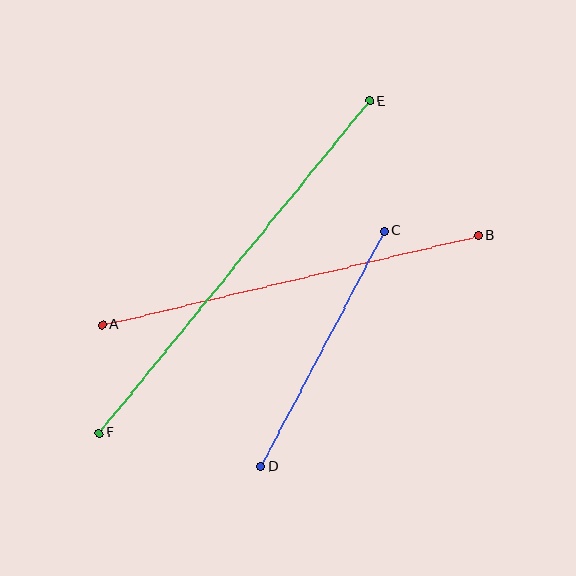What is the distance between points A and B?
The distance is approximately 387 pixels.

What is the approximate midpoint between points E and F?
The midpoint is at approximately (234, 267) pixels.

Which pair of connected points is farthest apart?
Points E and F are farthest apart.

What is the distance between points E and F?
The distance is approximately 428 pixels.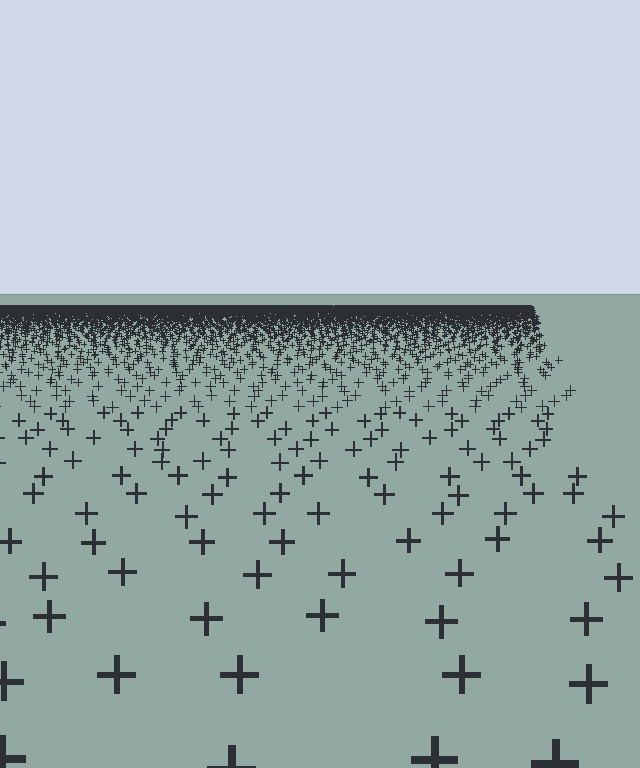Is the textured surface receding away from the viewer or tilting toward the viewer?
The surface is receding away from the viewer. Texture elements get smaller and denser toward the top.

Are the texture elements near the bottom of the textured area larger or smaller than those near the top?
Larger. Near the bottom, elements are closer to the viewer and appear at a bigger on-screen size.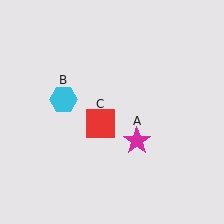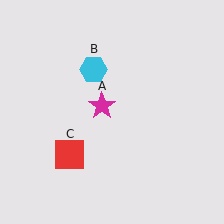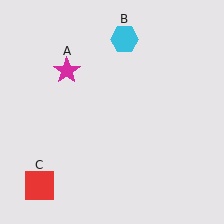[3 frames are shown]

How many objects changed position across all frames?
3 objects changed position: magenta star (object A), cyan hexagon (object B), red square (object C).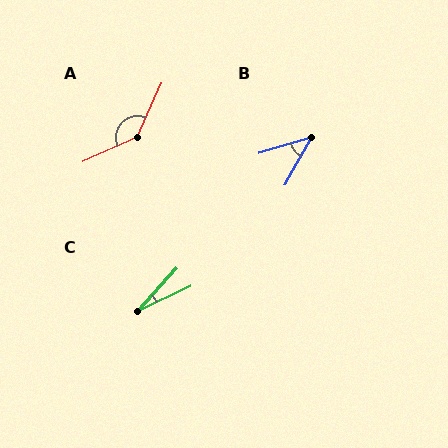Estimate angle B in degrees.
Approximately 44 degrees.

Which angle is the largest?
A, at approximately 138 degrees.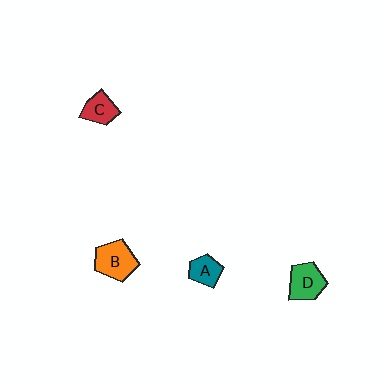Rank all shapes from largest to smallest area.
From largest to smallest: B (orange), D (green), C (red), A (teal).